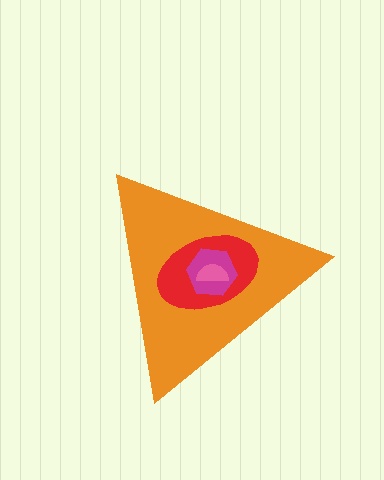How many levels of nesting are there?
4.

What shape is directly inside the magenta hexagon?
The pink semicircle.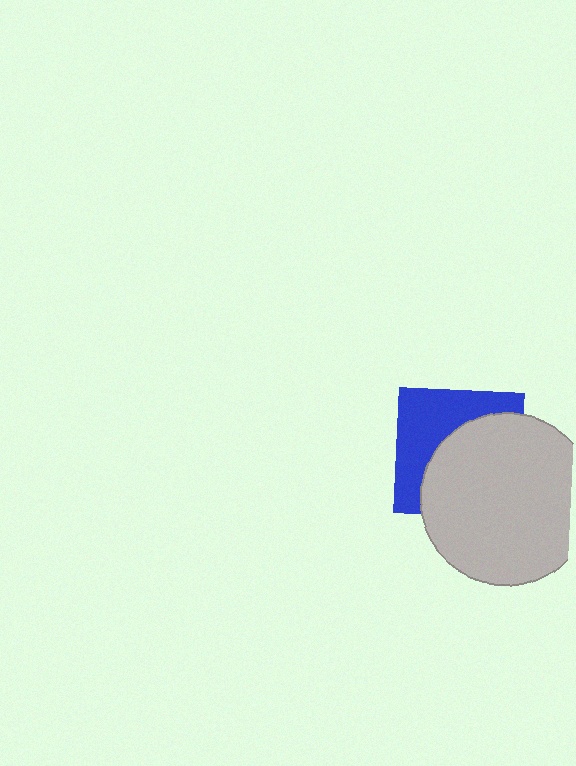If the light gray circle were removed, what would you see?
You would see the complete blue square.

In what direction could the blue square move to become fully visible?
The blue square could move toward the upper-left. That would shift it out from behind the light gray circle entirely.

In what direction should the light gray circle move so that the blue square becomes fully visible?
The light gray circle should move toward the lower-right. That is the shortest direction to clear the overlap and leave the blue square fully visible.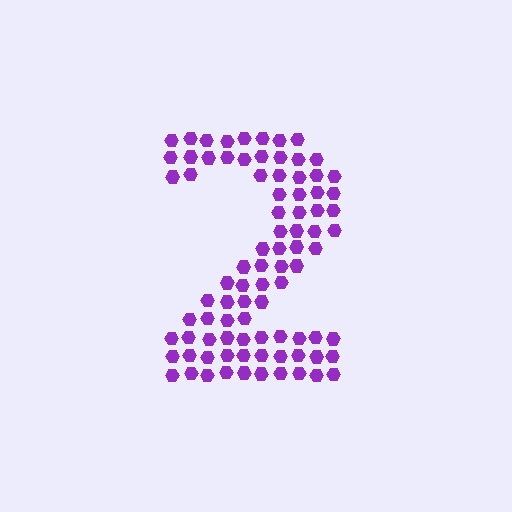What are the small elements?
The small elements are hexagons.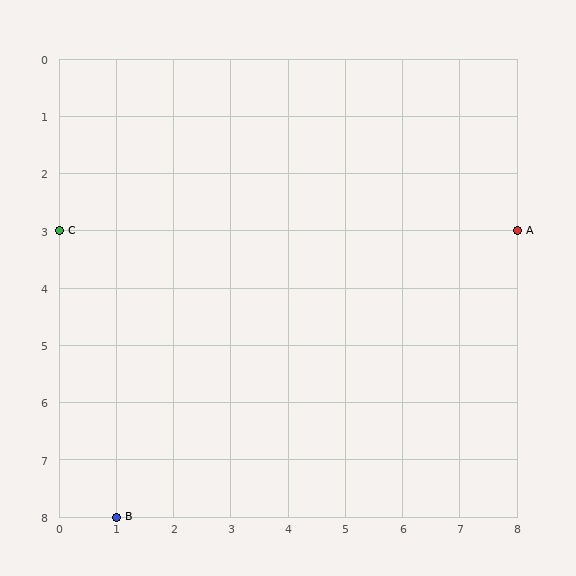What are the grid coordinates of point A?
Point A is at grid coordinates (8, 3).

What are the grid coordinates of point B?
Point B is at grid coordinates (1, 8).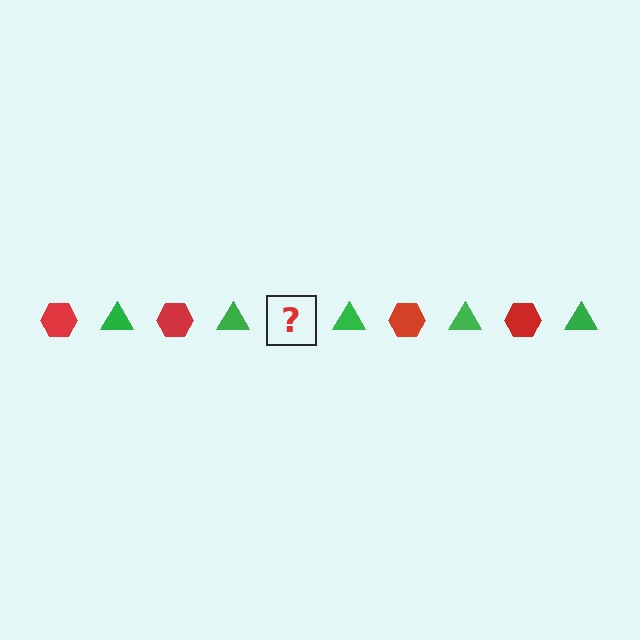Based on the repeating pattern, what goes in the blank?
The blank should be a red hexagon.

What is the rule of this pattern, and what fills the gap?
The rule is that the pattern alternates between red hexagon and green triangle. The gap should be filled with a red hexagon.